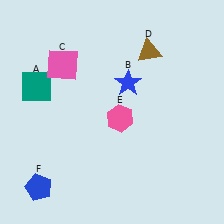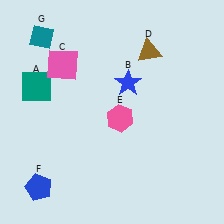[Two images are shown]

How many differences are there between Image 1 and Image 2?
There is 1 difference between the two images.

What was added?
A teal diamond (G) was added in Image 2.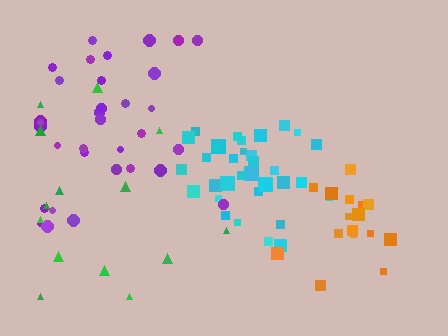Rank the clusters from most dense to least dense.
cyan, orange, purple, green.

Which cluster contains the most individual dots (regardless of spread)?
Cyan (34).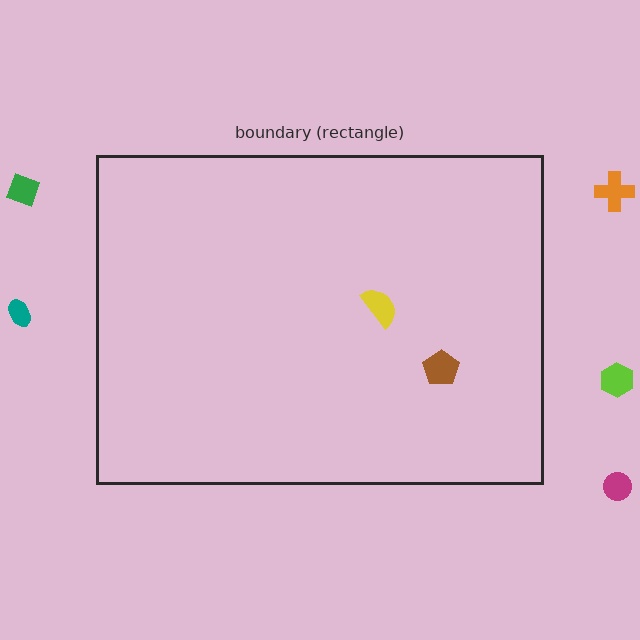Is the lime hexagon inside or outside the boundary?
Outside.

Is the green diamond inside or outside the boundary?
Outside.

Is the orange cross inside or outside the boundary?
Outside.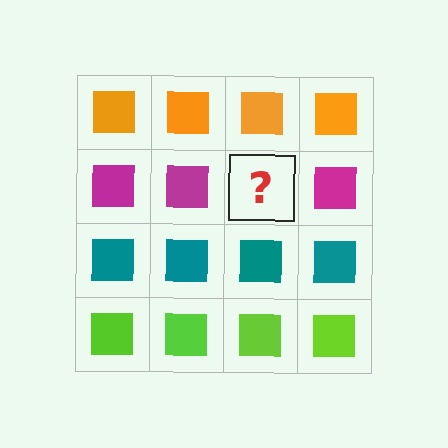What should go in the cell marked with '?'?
The missing cell should contain a magenta square.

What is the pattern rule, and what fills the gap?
The rule is that each row has a consistent color. The gap should be filled with a magenta square.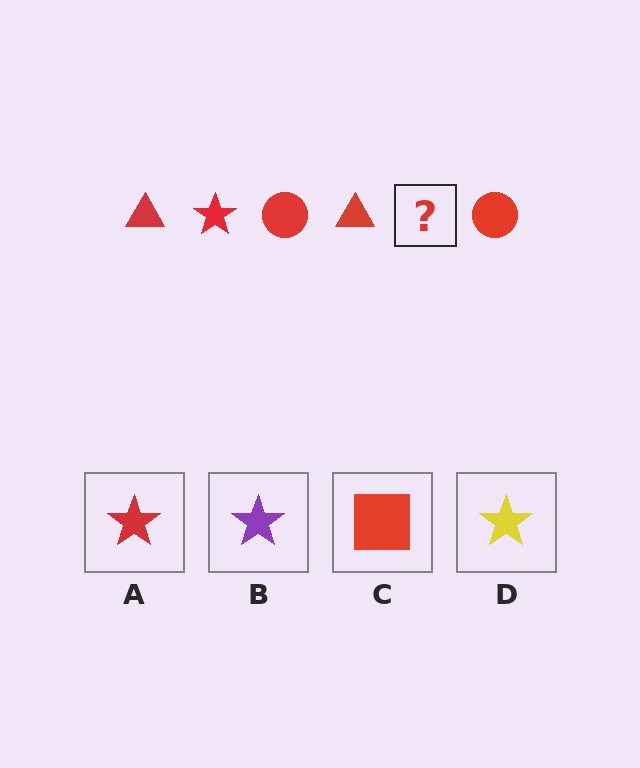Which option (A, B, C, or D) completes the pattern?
A.